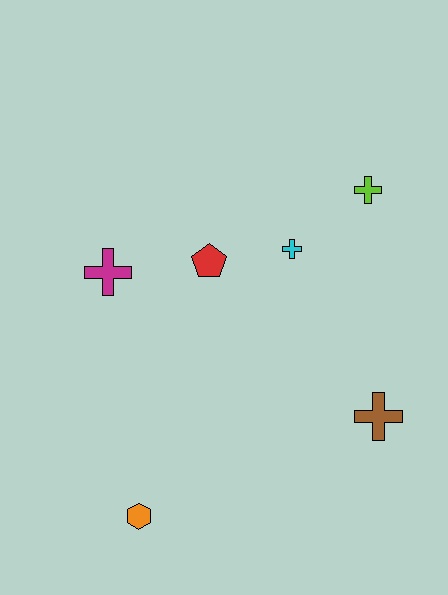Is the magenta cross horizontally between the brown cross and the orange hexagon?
No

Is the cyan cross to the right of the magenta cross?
Yes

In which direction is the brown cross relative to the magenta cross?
The brown cross is to the right of the magenta cross.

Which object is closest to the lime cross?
The cyan cross is closest to the lime cross.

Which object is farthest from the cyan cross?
The orange hexagon is farthest from the cyan cross.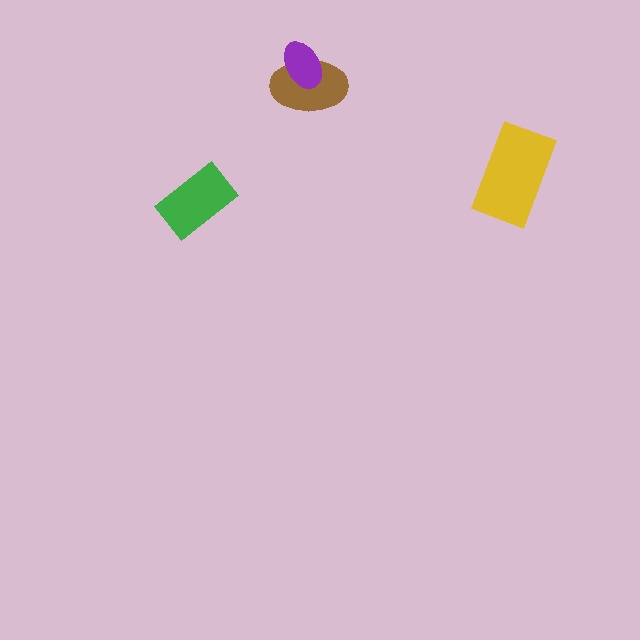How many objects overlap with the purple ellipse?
1 object overlaps with the purple ellipse.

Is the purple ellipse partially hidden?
No, no other shape covers it.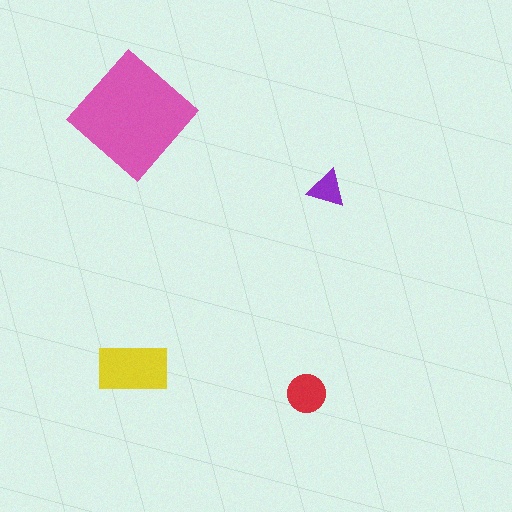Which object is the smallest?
The purple triangle.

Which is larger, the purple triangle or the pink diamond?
The pink diamond.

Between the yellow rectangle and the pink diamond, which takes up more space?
The pink diamond.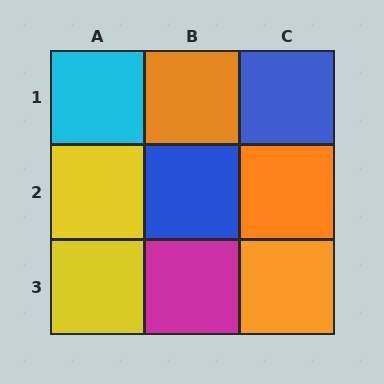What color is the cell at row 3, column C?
Orange.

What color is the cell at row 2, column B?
Blue.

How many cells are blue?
2 cells are blue.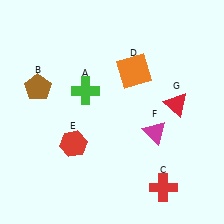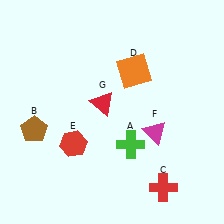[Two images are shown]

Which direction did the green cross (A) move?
The green cross (A) moved down.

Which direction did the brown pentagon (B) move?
The brown pentagon (B) moved down.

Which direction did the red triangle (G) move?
The red triangle (G) moved left.